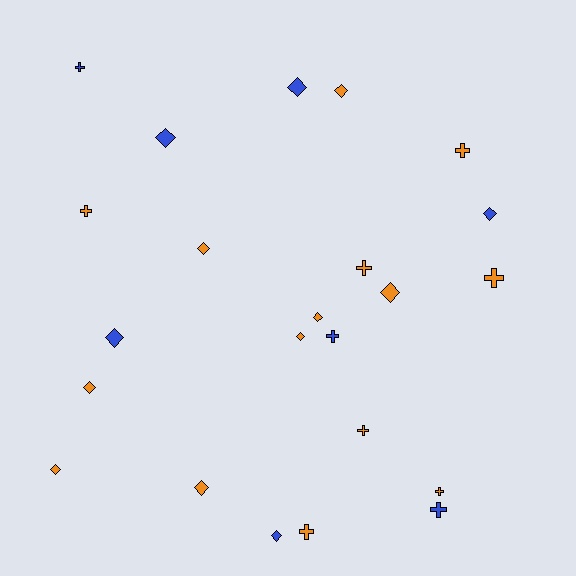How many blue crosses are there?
There are 3 blue crosses.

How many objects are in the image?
There are 23 objects.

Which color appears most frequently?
Orange, with 15 objects.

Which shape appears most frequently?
Diamond, with 13 objects.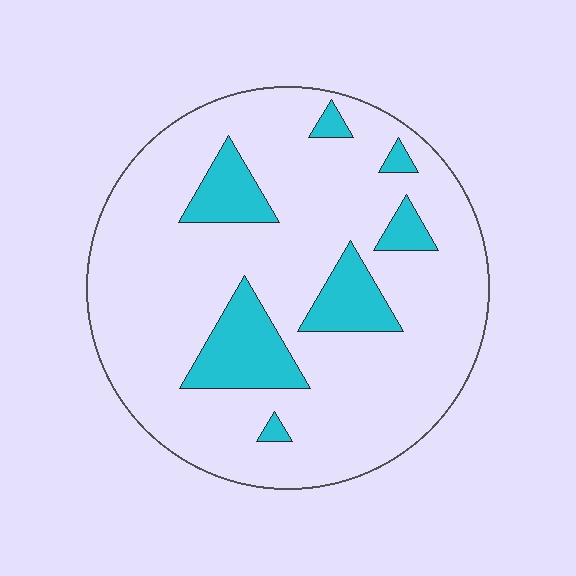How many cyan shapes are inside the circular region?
7.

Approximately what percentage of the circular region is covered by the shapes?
Approximately 15%.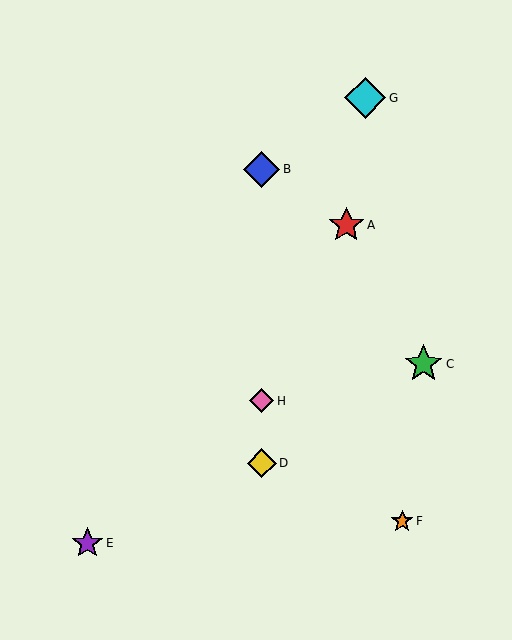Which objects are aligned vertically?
Objects B, D, H are aligned vertically.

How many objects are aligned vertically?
3 objects (B, D, H) are aligned vertically.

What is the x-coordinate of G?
Object G is at x≈365.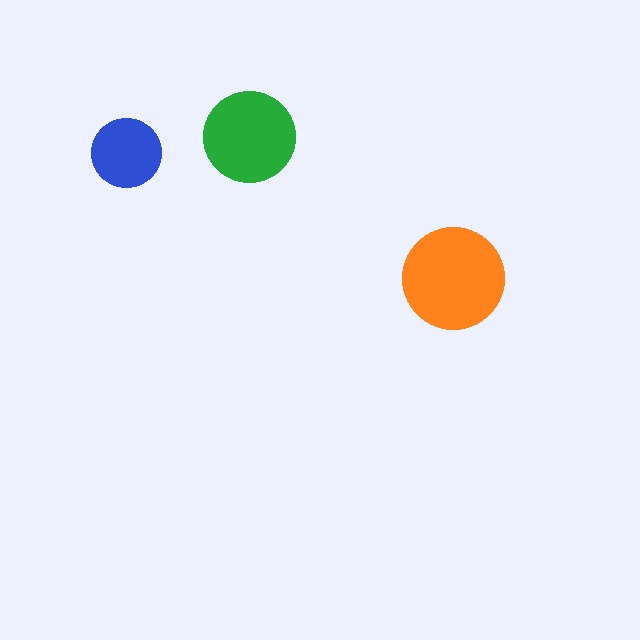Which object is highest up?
The green circle is topmost.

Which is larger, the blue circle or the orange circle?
The orange one.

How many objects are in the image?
There are 3 objects in the image.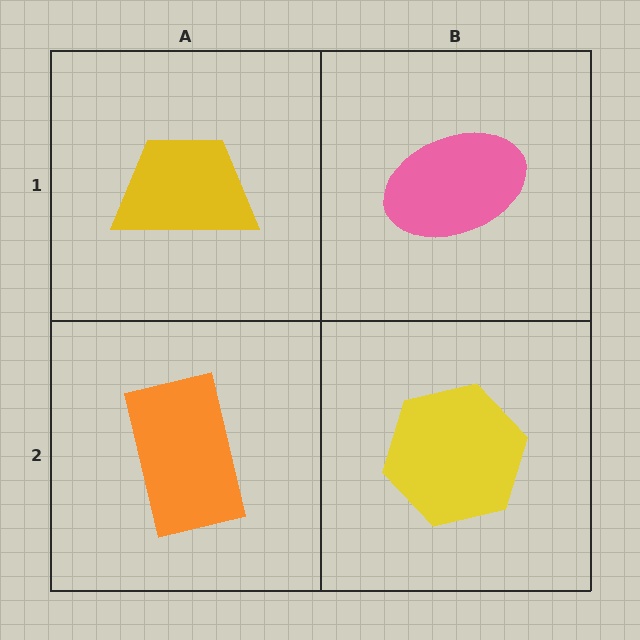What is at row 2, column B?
A yellow hexagon.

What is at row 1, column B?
A pink ellipse.